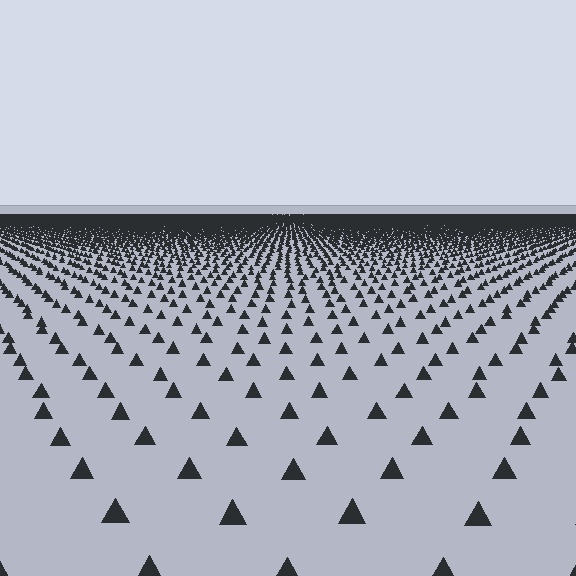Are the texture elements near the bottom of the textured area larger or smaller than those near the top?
Larger. Near the bottom, elements are closer to the viewer and appear at a bigger on-screen size.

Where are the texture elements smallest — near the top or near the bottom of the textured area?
Near the top.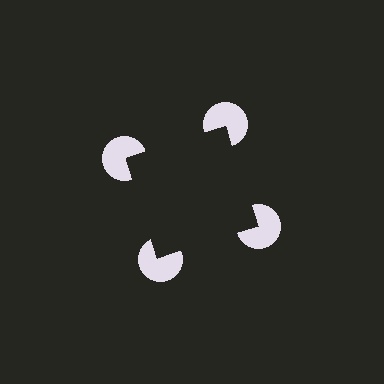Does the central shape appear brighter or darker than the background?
It typically appears slightly darker than the background, even though no actual brightness change is drawn.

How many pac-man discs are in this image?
There are 4 — one at each vertex of the illusory square.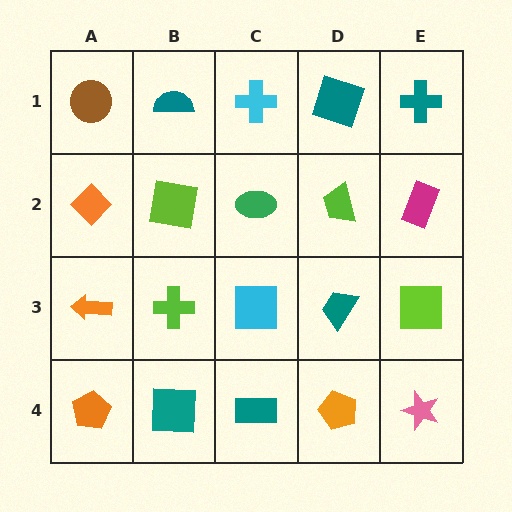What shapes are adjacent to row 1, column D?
A lime trapezoid (row 2, column D), a cyan cross (row 1, column C), a teal cross (row 1, column E).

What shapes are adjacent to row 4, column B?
A lime cross (row 3, column B), an orange pentagon (row 4, column A), a teal rectangle (row 4, column C).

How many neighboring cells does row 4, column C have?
3.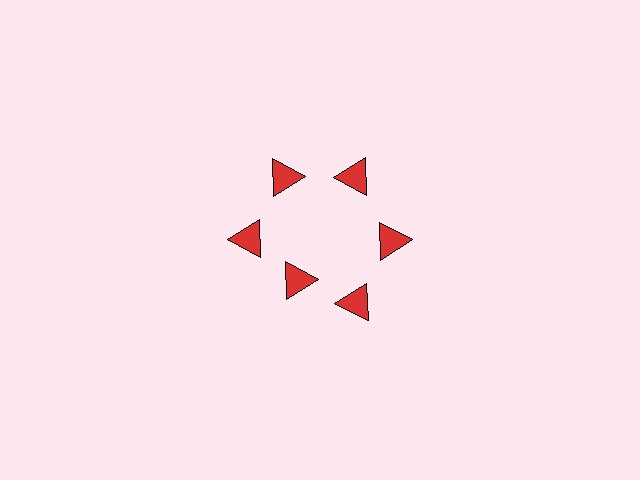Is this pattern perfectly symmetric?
No. The 6 red triangles are arranged in a ring, but one element near the 7 o'clock position is pulled inward toward the center, breaking the 6-fold rotational symmetry.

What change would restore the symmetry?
The symmetry would be restored by moving it outward, back onto the ring so that all 6 triangles sit at equal angles and equal distance from the center.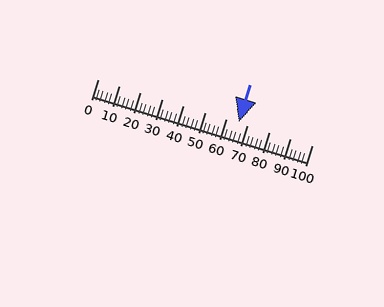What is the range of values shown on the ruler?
The ruler shows values from 0 to 100.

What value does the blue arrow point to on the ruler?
The blue arrow points to approximately 66.